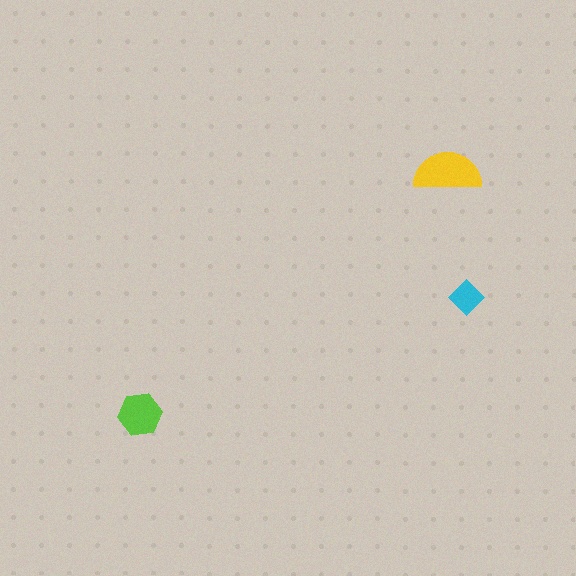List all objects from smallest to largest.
The cyan diamond, the lime hexagon, the yellow semicircle.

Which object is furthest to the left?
The lime hexagon is leftmost.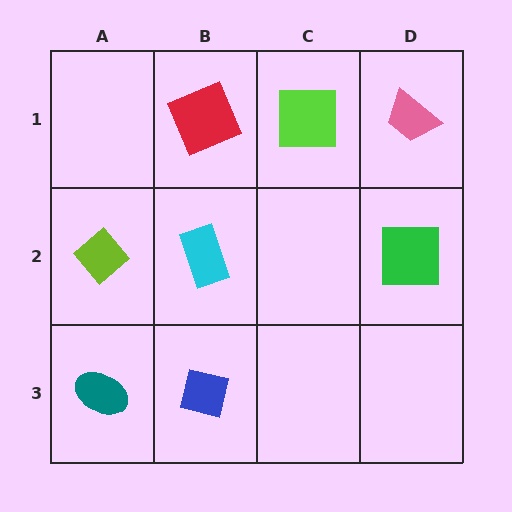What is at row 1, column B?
A red square.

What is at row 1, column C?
A lime square.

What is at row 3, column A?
A teal ellipse.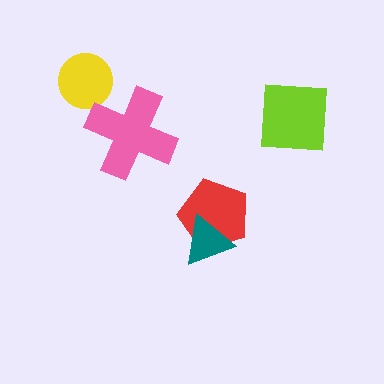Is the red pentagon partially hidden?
Yes, it is partially covered by another shape.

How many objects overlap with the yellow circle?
0 objects overlap with the yellow circle.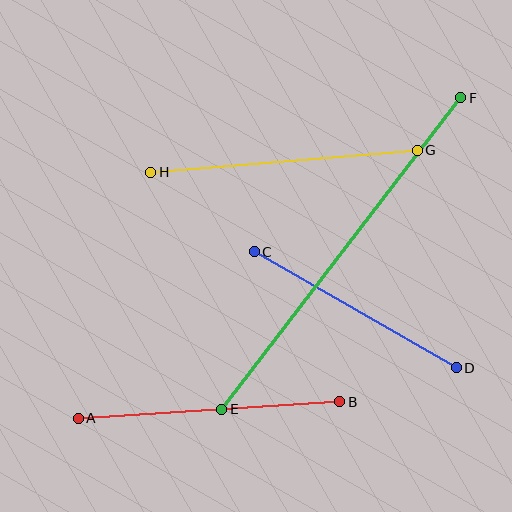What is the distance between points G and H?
The distance is approximately 267 pixels.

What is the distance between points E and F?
The distance is approximately 392 pixels.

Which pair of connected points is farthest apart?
Points E and F are farthest apart.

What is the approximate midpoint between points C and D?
The midpoint is at approximately (355, 310) pixels.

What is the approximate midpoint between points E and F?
The midpoint is at approximately (341, 254) pixels.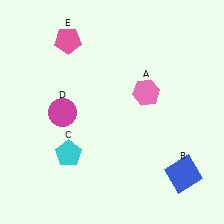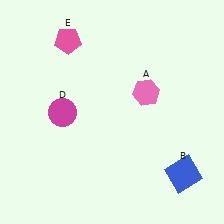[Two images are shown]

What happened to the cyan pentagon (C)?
The cyan pentagon (C) was removed in Image 2. It was in the bottom-left area of Image 1.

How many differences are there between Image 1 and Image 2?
There is 1 difference between the two images.